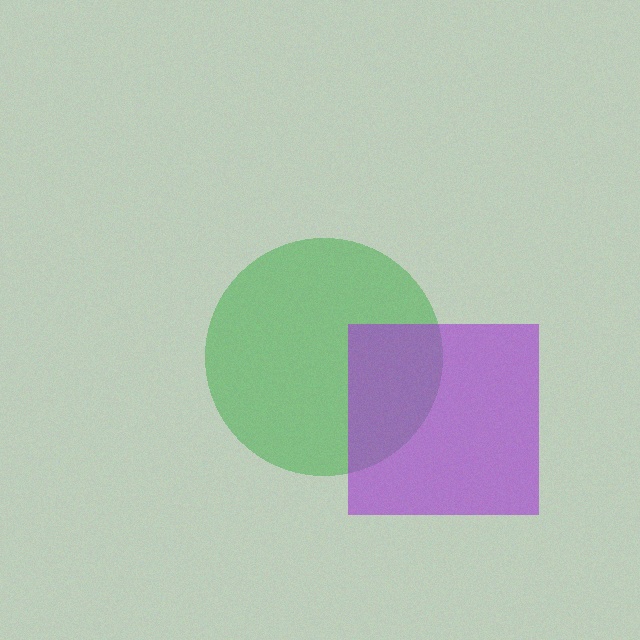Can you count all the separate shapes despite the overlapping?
Yes, there are 2 separate shapes.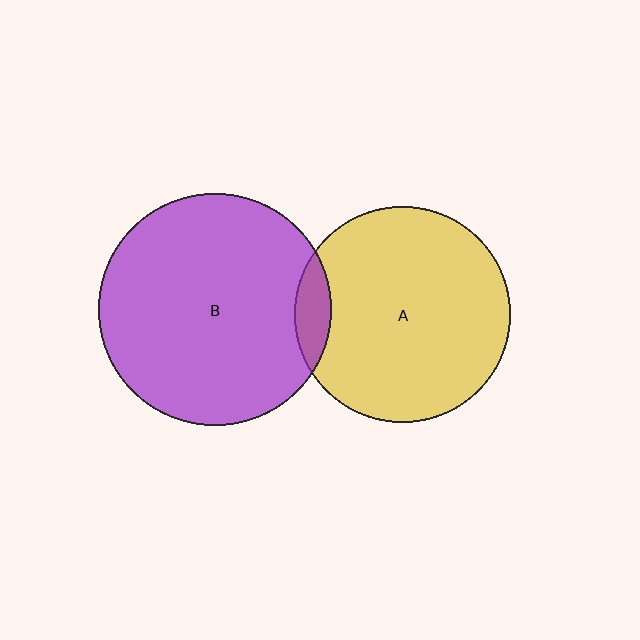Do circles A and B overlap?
Yes.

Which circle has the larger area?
Circle B (purple).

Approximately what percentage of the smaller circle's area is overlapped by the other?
Approximately 10%.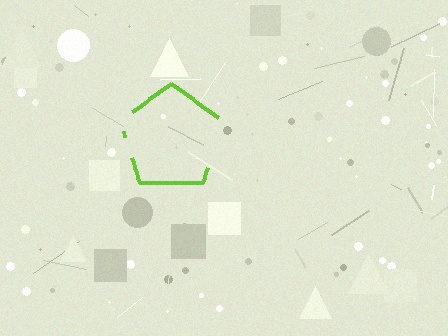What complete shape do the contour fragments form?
The contour fragments form a pentagon.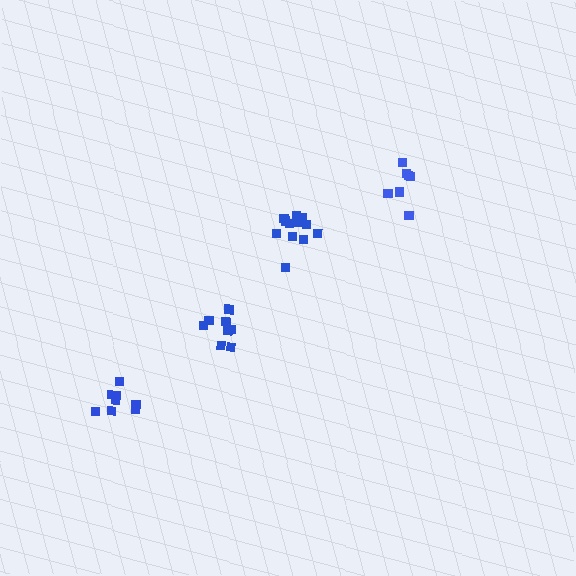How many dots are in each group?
Group 1: 7 dots, Group 2: 8 dots, Group 3: 13 dots, Group 4: 9 dots (37 total).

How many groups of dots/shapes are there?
There are 4 groups.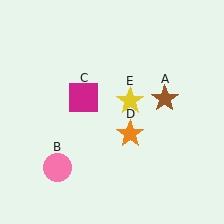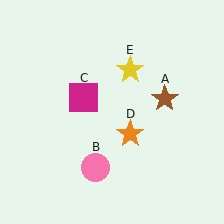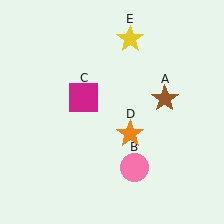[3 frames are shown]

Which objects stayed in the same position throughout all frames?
Brown star (object A) and magenta square (object C) and orange star (object D) remained stationary.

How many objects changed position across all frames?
2 objects changed position: pink circle (object B), yellow star (object E).